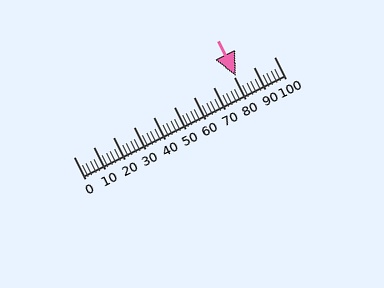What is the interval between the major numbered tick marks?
The major tick marks are spaced 10 units apart.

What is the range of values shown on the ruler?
The ruler shows values from 0 to 100.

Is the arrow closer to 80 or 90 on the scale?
The arrow is closer to 80.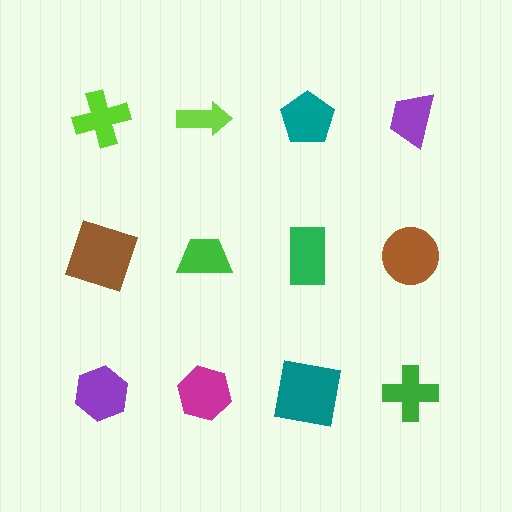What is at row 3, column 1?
A purple hexagon.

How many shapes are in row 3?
4 shapes.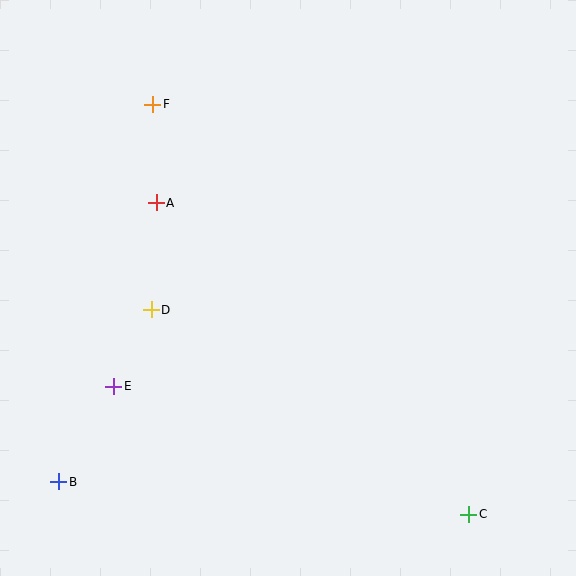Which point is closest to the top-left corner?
Point F is closest to the top-left corner.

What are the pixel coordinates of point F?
Point F is at (153, 104).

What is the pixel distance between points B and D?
The distance between B and D is 195 pixels.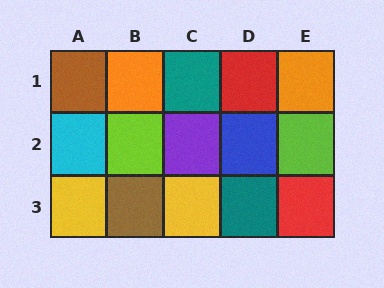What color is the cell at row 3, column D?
Teal.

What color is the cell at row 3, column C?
Yellow.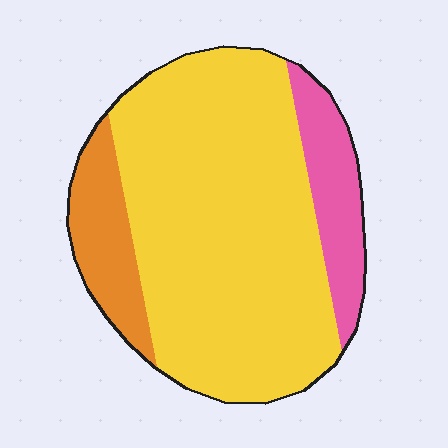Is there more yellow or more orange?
Yellow.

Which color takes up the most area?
Yellow, at roughly 75%.